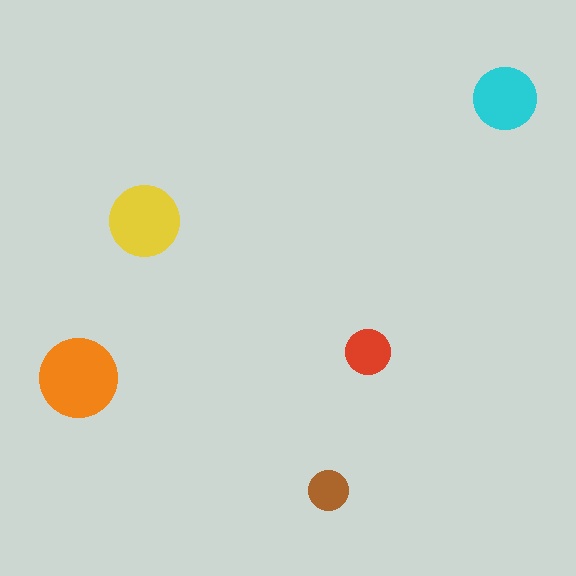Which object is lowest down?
The brown circle is bottommost.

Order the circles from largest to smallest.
the orange one, the yellow one, the cyan one, the red one, the brown one.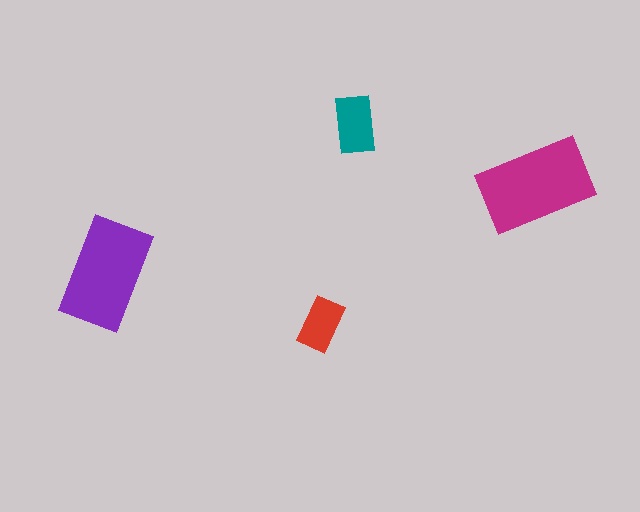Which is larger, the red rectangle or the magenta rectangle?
The magenta one.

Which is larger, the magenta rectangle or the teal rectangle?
The magenta one.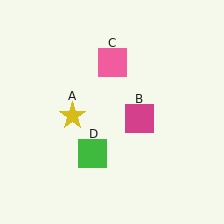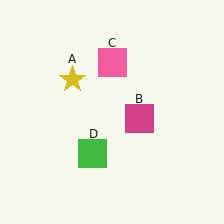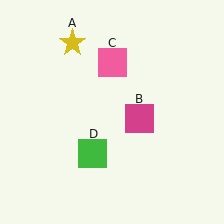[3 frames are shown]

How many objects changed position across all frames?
1 object changed position: yellow star (object A).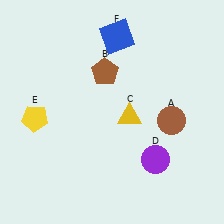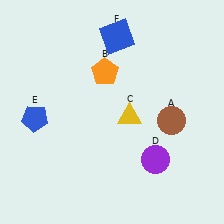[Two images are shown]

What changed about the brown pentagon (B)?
In Image 1, B is brown. In Image 2, it changed to orange.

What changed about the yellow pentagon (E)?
In Image 1, E is yellow. In Image 2, it changed to blue.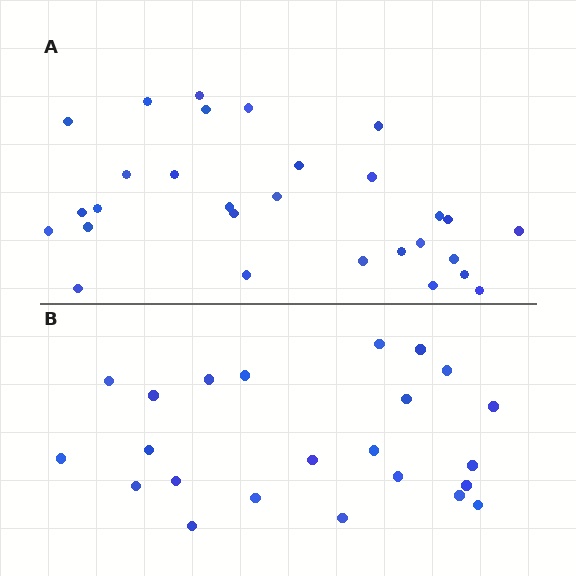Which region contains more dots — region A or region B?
Region A (the top region) has more dots.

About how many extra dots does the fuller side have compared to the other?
Region A has about 6 more dots than region B.